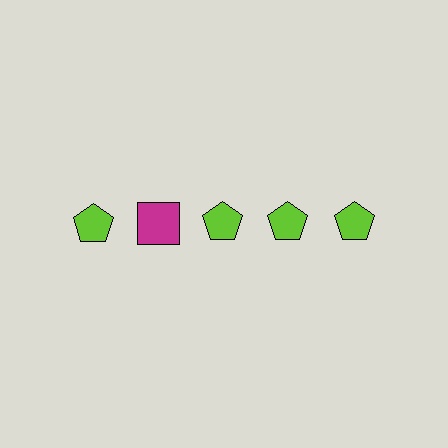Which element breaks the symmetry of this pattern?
The magenta square in the top row, second from left column breaks the symmetry. All other shapes are lime pentagons.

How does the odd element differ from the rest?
It differs in both color (magenta instead of lime) and shape (square instead of pentagon).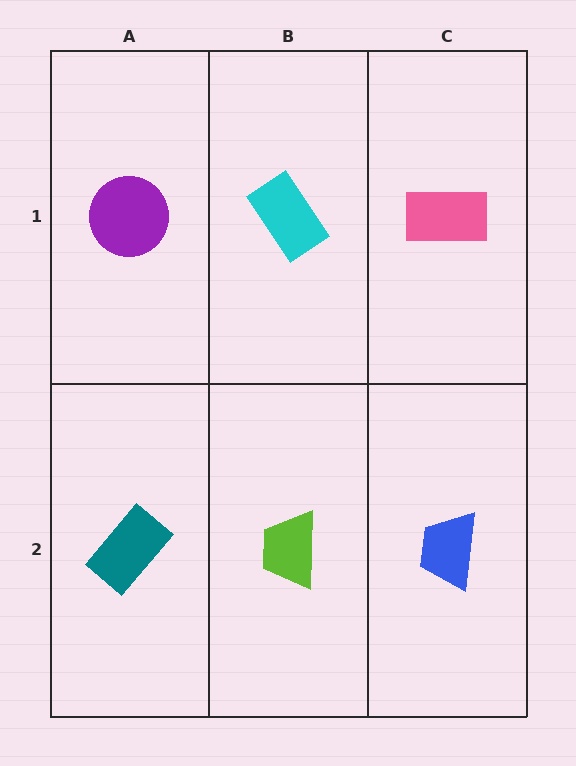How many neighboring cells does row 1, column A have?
2.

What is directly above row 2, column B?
A cyan rectangle.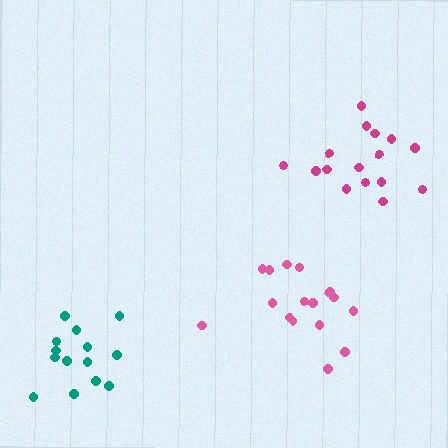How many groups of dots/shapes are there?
There are 3 groups.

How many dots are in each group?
Group 1: 14 dots, Group 2: 16 dots, Group 3: 16 dots (46 total).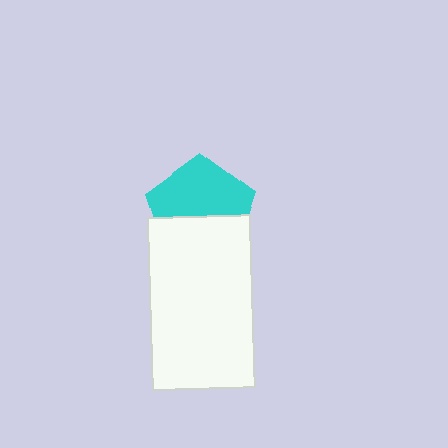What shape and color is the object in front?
The object in front is a white rectangle.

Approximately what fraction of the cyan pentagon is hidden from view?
Roughly 43% of the cyan pentagon is hidden behind the white rectangle.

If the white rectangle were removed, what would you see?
You would see the complete cyan pentagon.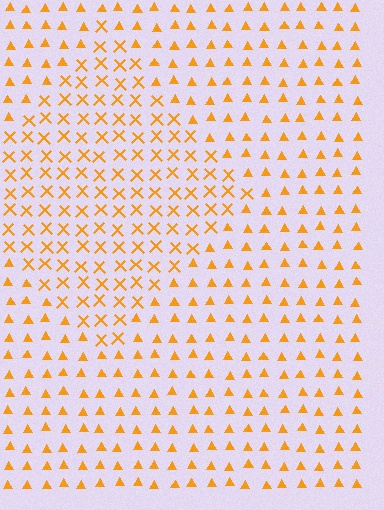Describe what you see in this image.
The image is filled with small orange elements arranged in a uniform grid. A diamond-shaped region contains X marks, while the surrounding area contains triangles. The boundary is defined purely by the change in element shape.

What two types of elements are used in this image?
The image uses X marks inside the diamond region and triangles outside it.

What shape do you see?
I see a diamond.